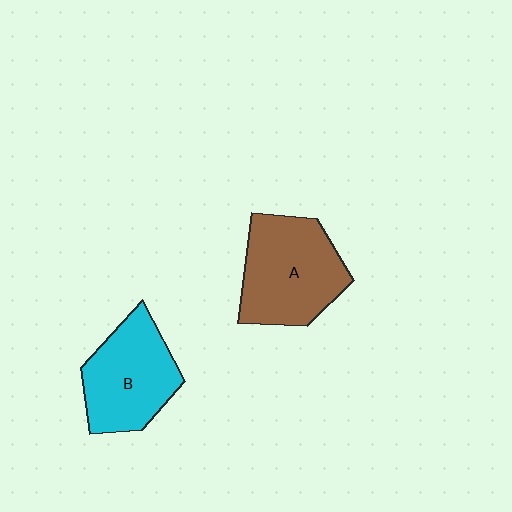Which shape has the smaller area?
Shape B (cyan).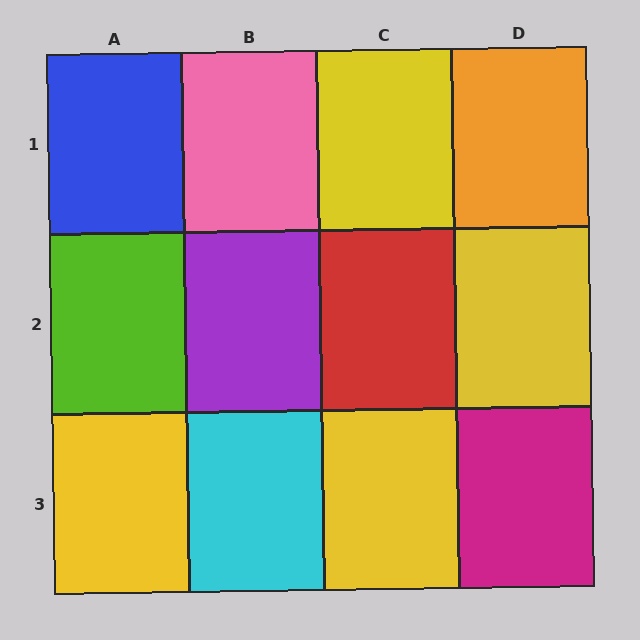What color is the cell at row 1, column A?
Blue.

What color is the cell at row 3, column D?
Magenta.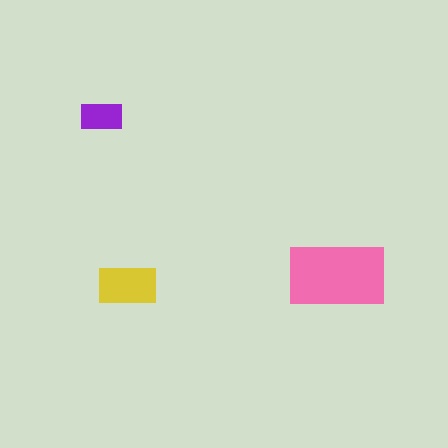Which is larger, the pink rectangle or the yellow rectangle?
The pink one.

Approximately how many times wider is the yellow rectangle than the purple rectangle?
About 1.5 times wider.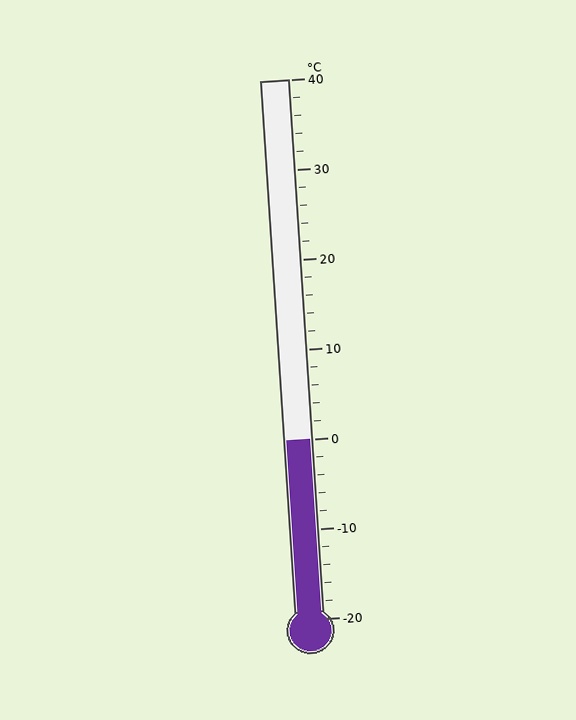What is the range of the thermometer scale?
The thermometer scale ranges from -20°C to 40°C.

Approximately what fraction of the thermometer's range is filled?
The thermometer is filled to approximately 35% of its range.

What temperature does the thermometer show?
The thermometer shows approximately 0°C.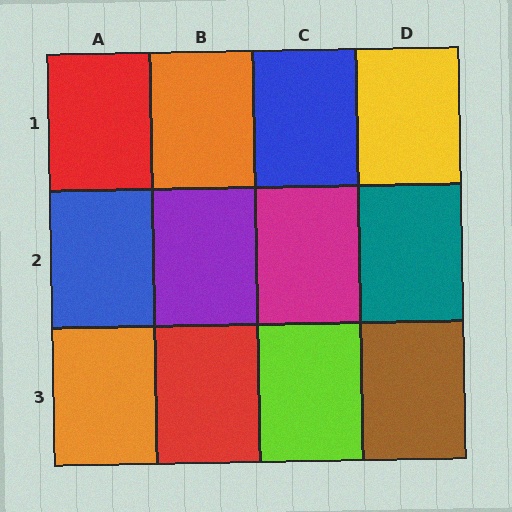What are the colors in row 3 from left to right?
Orange, red, lime, brown.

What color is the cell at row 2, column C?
Magenta.